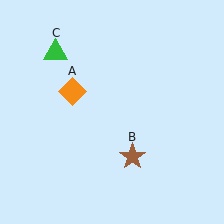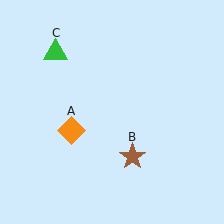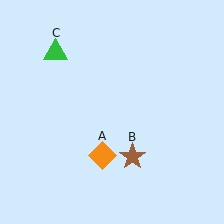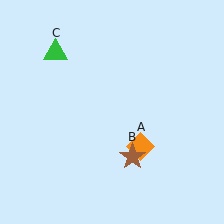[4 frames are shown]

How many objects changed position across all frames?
1 object changed position: orange diamond (object A).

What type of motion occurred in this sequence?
The orange diamond (object A) rotated counterclockwise around the center of the scene.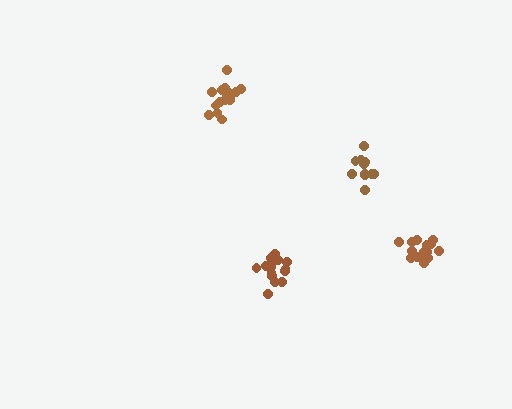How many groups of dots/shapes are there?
There are 4 groups.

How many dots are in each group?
Group 1: 15 dots, Group 2: 17 dots, Group 3: 17 dots, Group 4: 11 dots (60 total).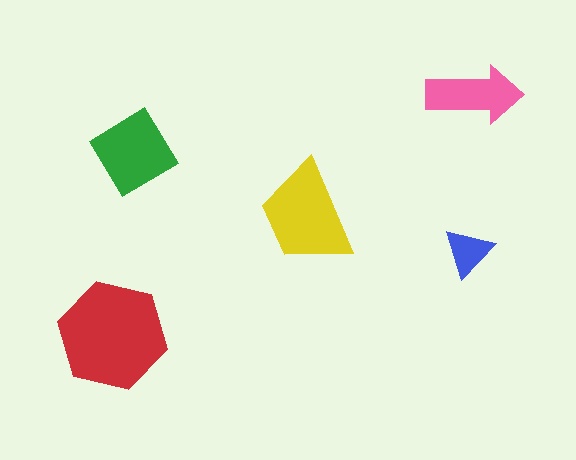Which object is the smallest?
The blue triangle.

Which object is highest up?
The pink arrow is topmost.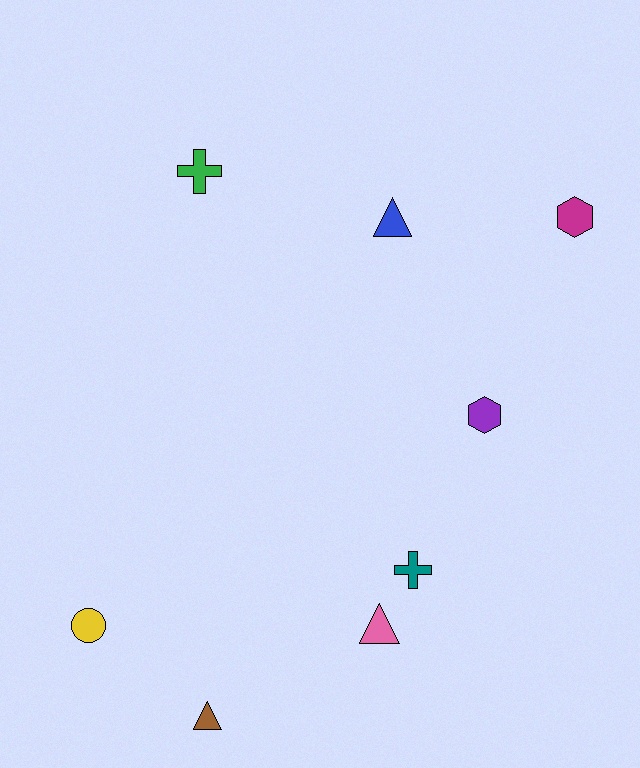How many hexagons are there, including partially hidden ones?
There are 2 hexagons.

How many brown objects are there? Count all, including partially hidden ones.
There is 1 brown object.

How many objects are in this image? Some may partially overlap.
There are 8 objects.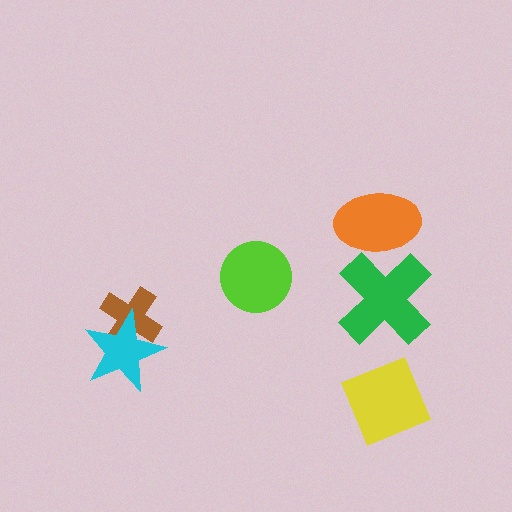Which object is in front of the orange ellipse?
The green cross is in front of the orange ellipse.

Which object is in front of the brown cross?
The cyan star is in front of the brown cross.